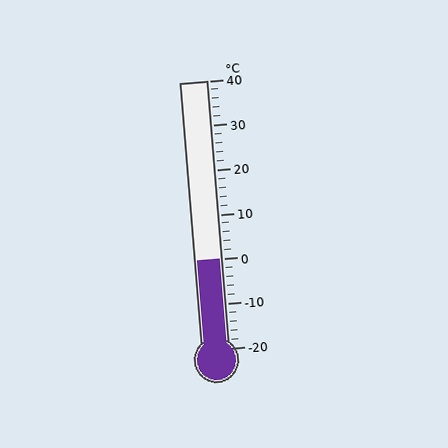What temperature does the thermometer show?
The thermometer shows approximately 0°C.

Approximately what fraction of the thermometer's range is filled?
The thermometer is filled to approximately 35% of its range.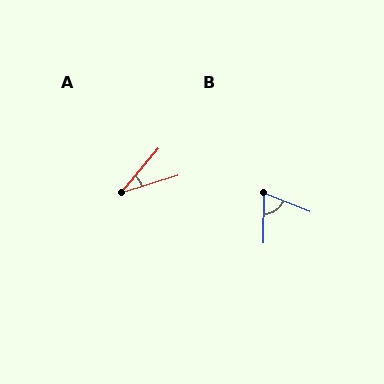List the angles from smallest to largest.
A (33°), B (69°).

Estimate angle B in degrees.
Approximately 69 degrees.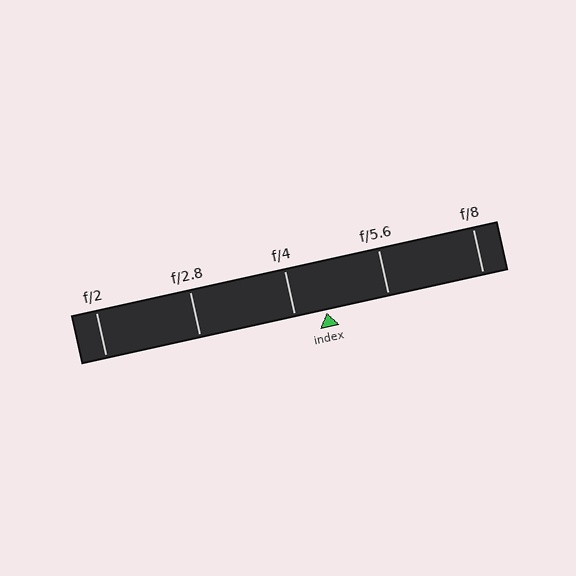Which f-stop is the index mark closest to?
The index mark is closest to f/4.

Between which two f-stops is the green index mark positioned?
The index mark is between f/4 and f/5.6.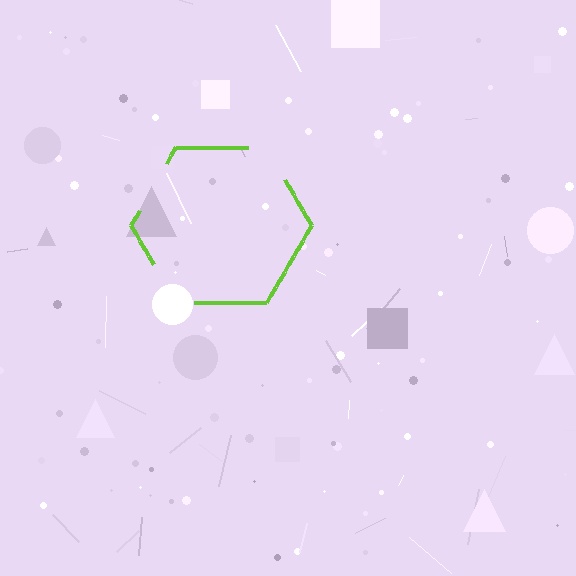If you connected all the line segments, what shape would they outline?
They would outline a hexagon.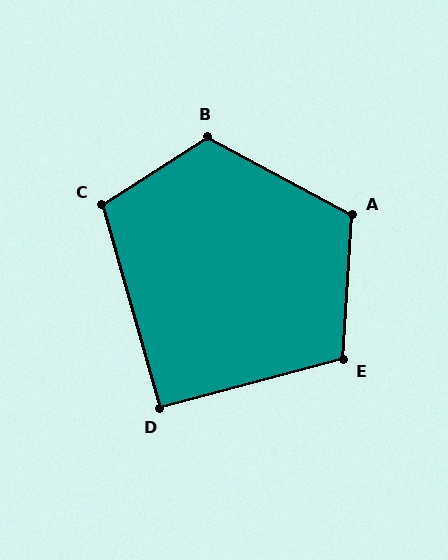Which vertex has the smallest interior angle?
D, at approximately 91 degrees.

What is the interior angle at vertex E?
Approximately 108 degrees (obtuse).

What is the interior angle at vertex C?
Approximately 107 degrees (obtuse).